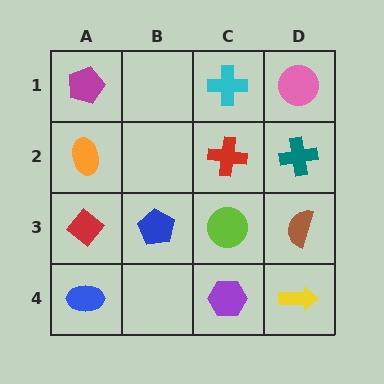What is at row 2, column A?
An orange ellipse.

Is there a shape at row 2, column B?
No, that cell is empty.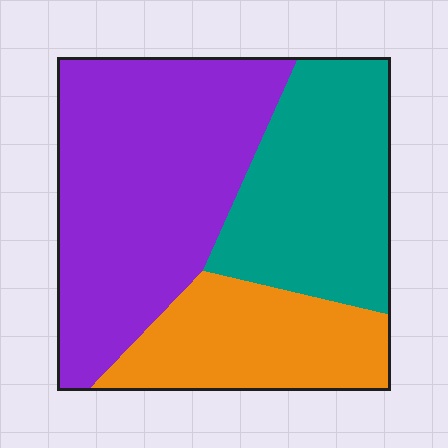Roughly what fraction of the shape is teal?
Teal takes up between a sixth and a third of the shape.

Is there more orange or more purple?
Purple.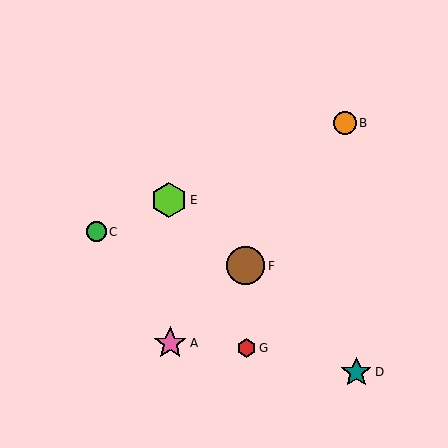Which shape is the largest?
The brown circle (labeled F) is the largest.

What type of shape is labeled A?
Shape A is a pink star.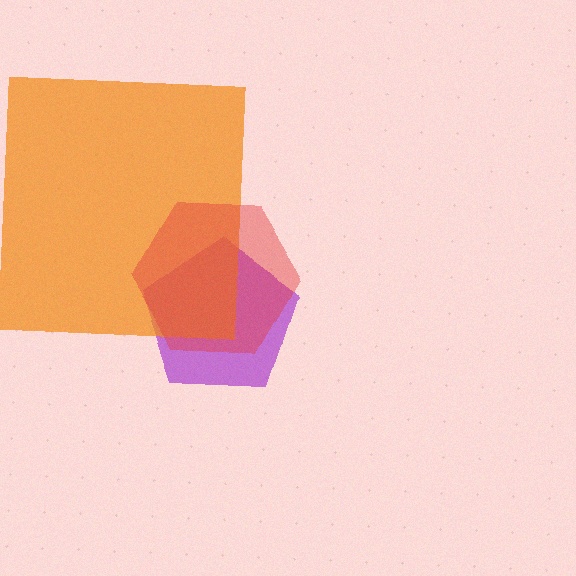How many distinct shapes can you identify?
There are 3 distinct shapes: a purple pentagon, an orange square, a red hexagon.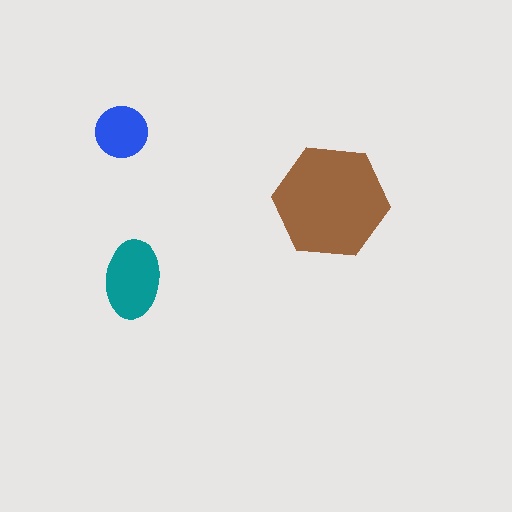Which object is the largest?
The brown hexagon.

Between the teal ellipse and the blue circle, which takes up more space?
The teal ellipse.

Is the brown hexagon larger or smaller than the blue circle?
Larger.